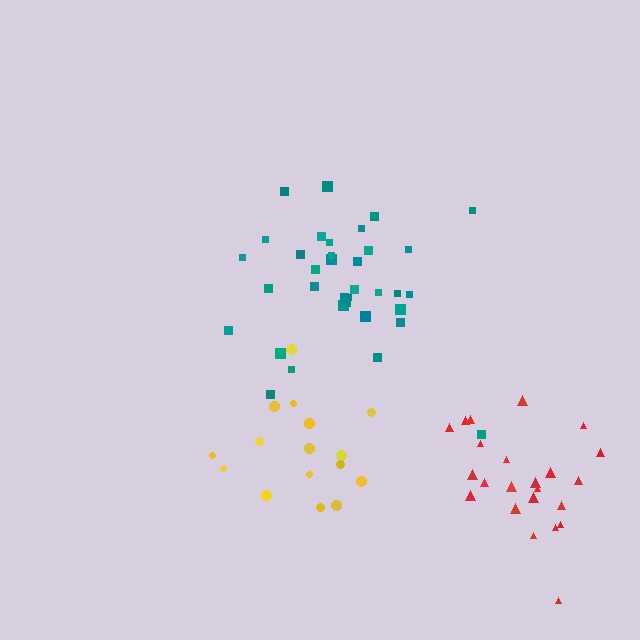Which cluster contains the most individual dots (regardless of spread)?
Teal (35).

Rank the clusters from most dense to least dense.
red, teal, yellow.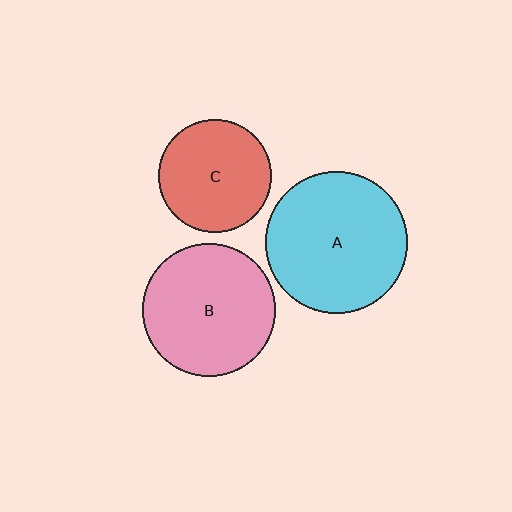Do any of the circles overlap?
No, none of the circles overlap.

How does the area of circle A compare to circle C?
Approximately 1.6 times.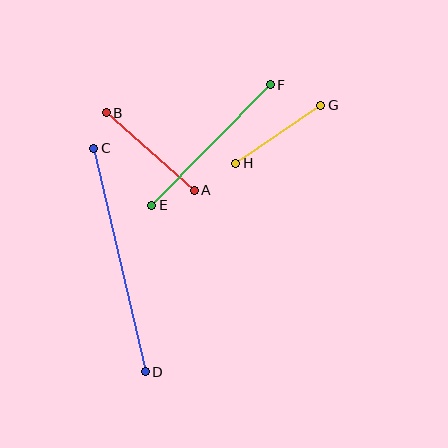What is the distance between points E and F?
The distance is approximately 169 pixels.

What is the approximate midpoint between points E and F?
The midpoint is at approximately (211, 145) pixels.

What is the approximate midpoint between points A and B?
The midpoint is at approximately (150, 151) pixels.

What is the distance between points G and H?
The distance is approximately 103 pixels.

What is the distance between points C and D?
The distance is approximately 229 pixels.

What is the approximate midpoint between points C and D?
The midpoint is at approximately (120, 260) pixels.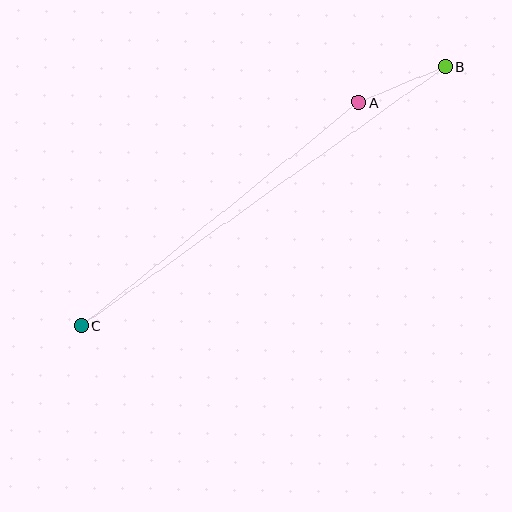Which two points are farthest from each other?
Points B and C are farthest from each other.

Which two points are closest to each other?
Points A and B are closest to each other.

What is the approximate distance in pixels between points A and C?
The distance between A and C is approximately 356 pixels.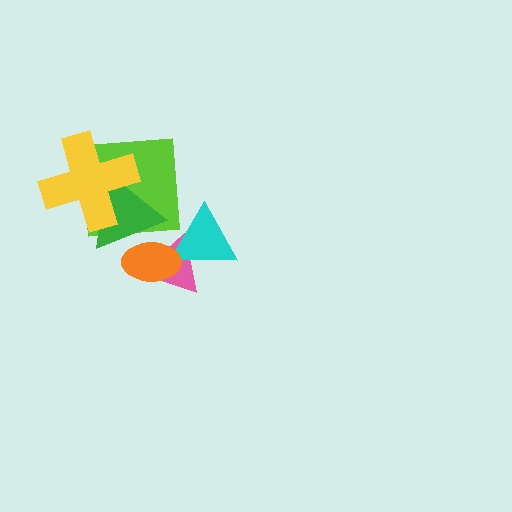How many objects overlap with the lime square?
2 objects overlap with the lime square.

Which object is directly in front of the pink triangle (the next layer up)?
The cyan triangle is directly in front of the pink triangle.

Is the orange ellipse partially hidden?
Yes, it is partially covered by another shape.